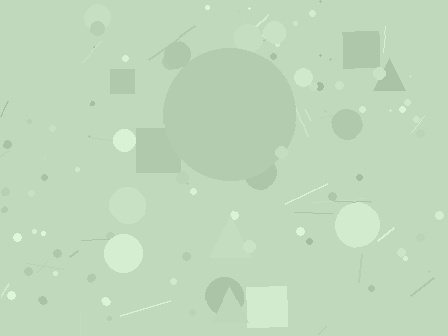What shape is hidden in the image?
A circle is hidden in the image.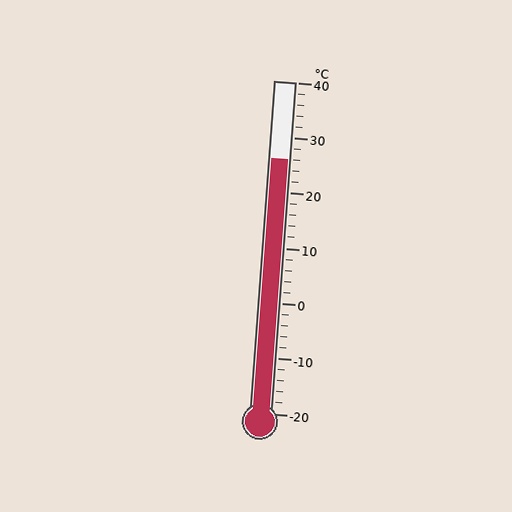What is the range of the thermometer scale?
The thermometer scale ranges from -20°C to 40°C.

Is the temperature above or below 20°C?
The temperature is above 20°C.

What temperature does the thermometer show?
The thermometer shows approximately 26°C.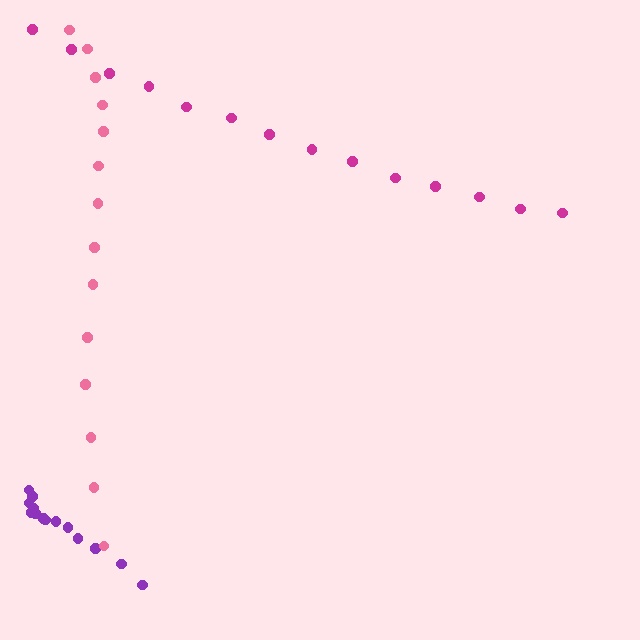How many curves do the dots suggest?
There are 3 distinct paths.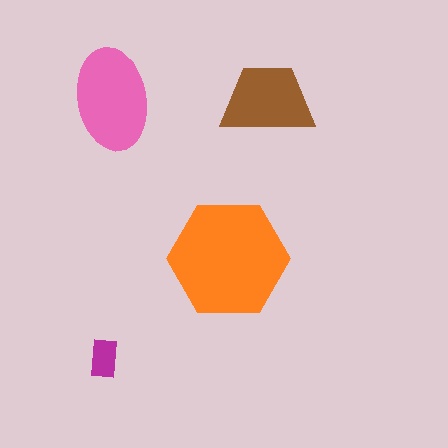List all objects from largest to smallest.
The orange hexagon, the pink ellipse, the brown trapezoid, the magenta rectangle.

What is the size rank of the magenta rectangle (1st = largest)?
4th.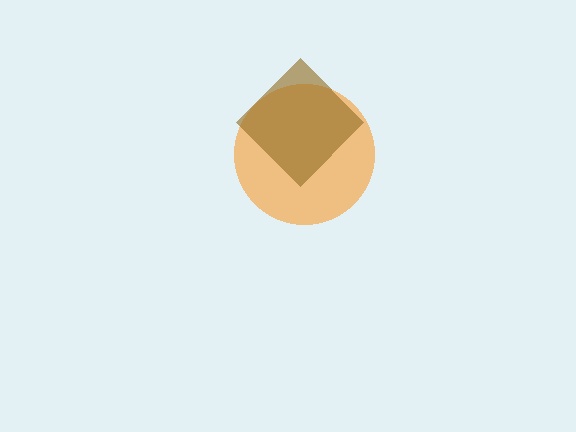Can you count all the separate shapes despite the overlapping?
Yes, there are 2 separate shapes.